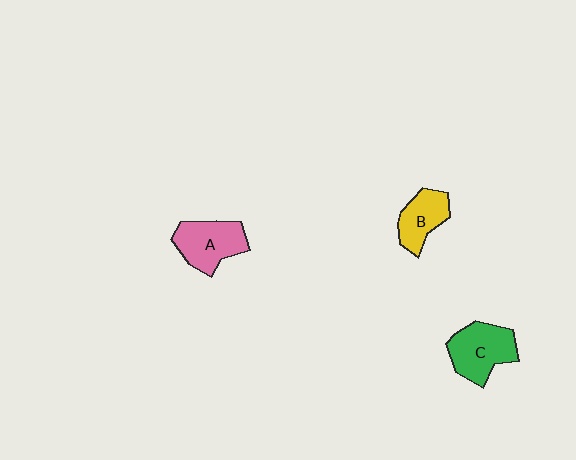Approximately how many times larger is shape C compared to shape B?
Approximately 1.4 times.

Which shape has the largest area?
Shape C (green).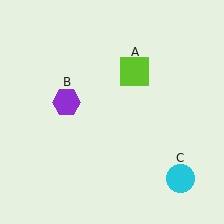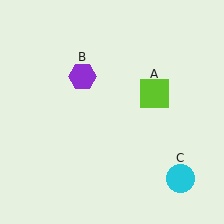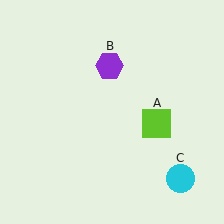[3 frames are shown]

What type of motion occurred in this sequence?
The lime square (object A), purple hexagon (object B) rotated clockwise around the center of the scene.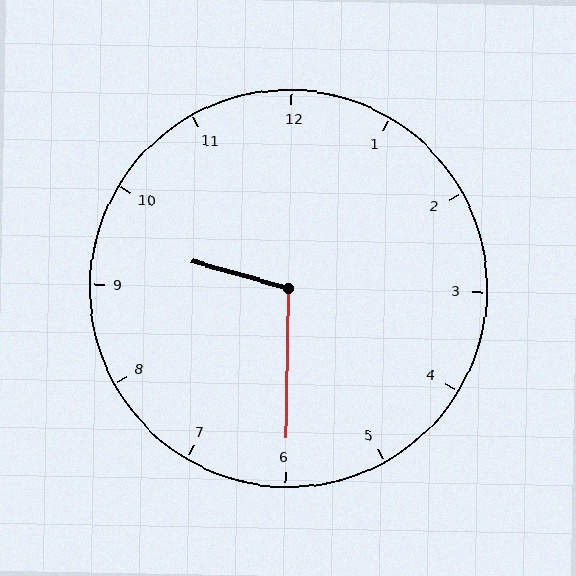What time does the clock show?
9:30.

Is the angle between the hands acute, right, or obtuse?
It is obtuse.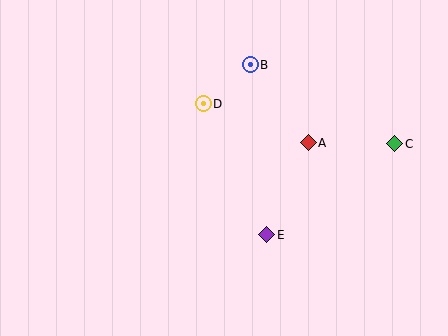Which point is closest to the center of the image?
Point D at (203, 104) is closest to the center.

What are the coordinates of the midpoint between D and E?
The midpoint between D and E is at (235, 169).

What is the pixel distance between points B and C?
The distance between B and C is 165 pixels.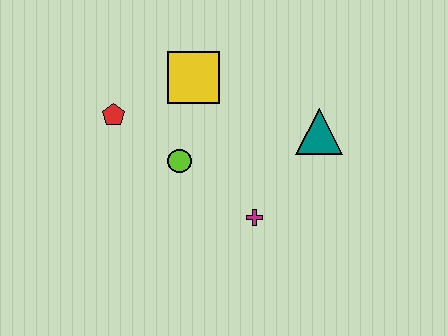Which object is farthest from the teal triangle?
The red pentagon is farthest from the teal triangle.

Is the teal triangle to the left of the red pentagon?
No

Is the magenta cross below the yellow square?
Yes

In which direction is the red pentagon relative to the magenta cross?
The red pentagon is to the left of the magenta cross.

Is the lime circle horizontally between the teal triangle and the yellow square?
No